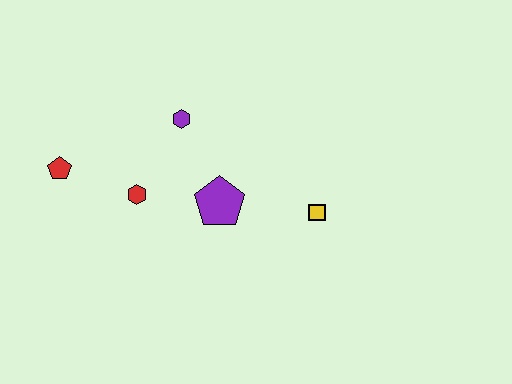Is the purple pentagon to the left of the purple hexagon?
No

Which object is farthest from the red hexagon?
The yellow square is farthest from the red hexagon.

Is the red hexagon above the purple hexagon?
No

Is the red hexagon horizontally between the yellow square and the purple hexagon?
No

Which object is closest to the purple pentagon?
The red hexagon is closest to the purple pentagon.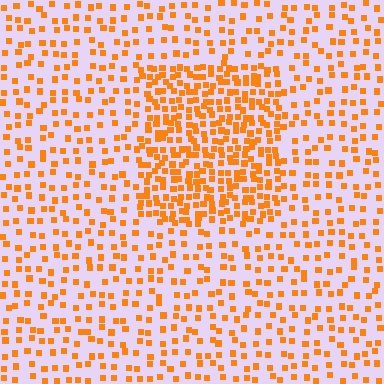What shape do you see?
I see a rectangle.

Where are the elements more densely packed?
The elements are more densely packed inside the rectangle boundary.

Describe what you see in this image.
The image contains small orange elements arranged at two different densities. A rectangle-shaped region is visible where the elements are more densely packed than the surrounding area.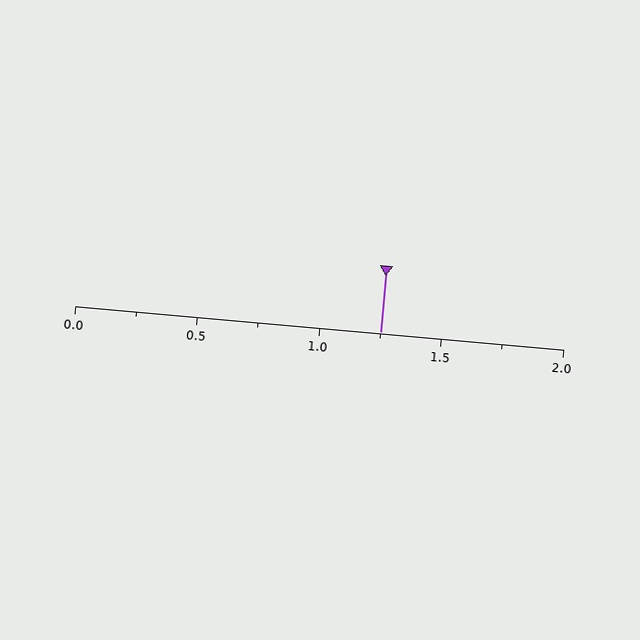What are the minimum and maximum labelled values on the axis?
The axis runs from 0.0 to 2.0.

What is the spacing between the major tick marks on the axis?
The major ticks are spaced 0.5 apart.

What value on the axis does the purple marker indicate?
The marker indicates approximately 1.25.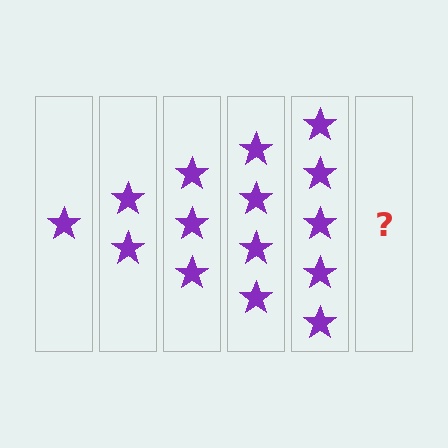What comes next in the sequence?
The next element should be 6 stars.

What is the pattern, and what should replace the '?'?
The pattern is that each step adds one more star. The '?' should be 6 stars.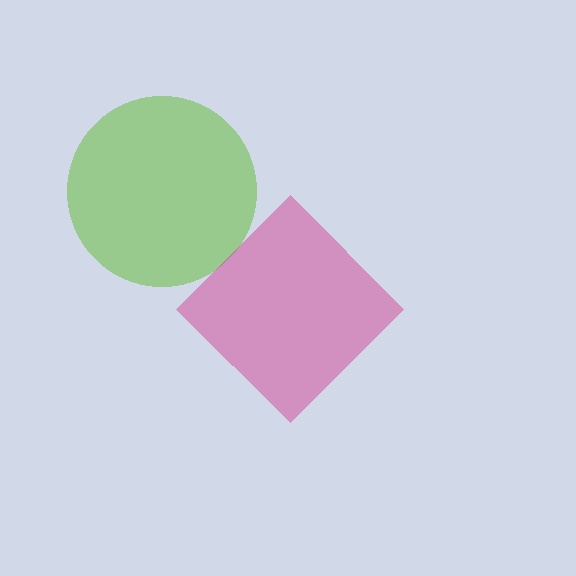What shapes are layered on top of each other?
The layered shapes are: a lime circle, a magenta diamond.